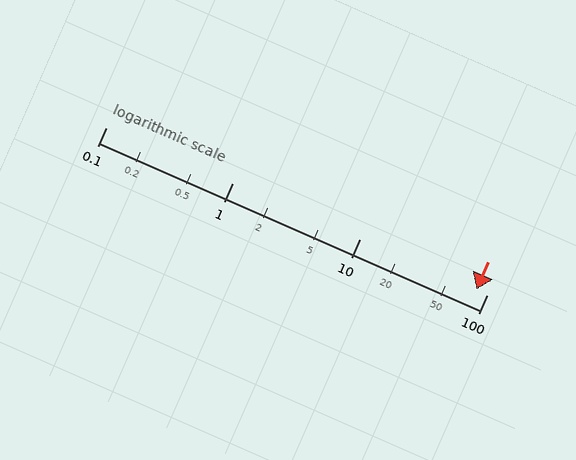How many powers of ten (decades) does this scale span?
The scale spans 3 decades, from 0.1 to 100.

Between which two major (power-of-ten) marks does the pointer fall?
The pointer is between 10 and 100.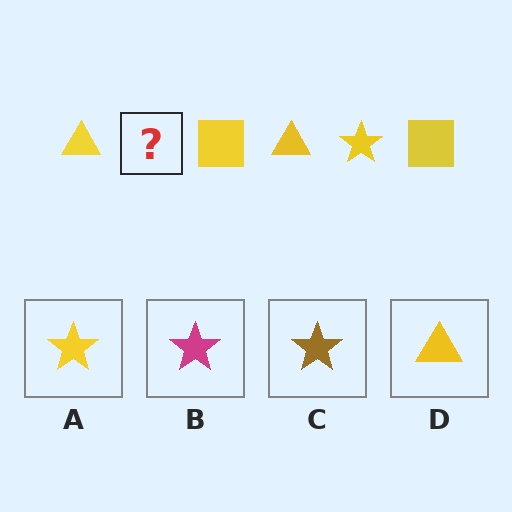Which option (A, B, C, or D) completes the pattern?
A.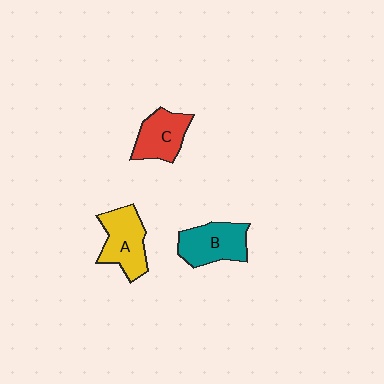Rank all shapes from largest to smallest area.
From largest to smallest: A (yellow), B (teal), C (red).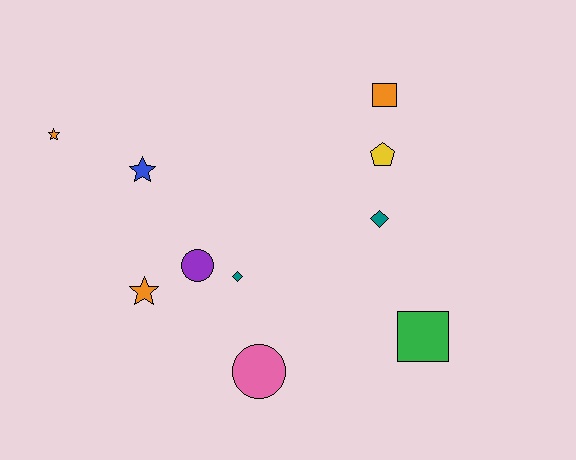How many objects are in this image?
There are 10 objects.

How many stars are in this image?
There are 3 stars.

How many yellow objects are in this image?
There is 1 yellow object.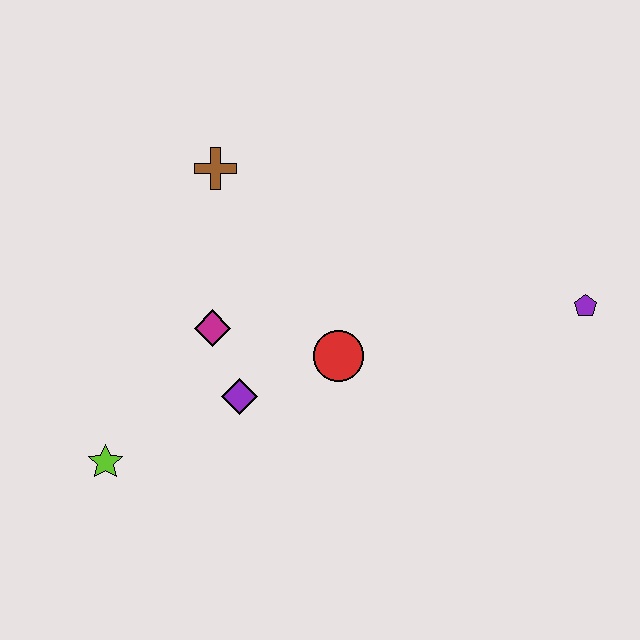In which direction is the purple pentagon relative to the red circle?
The purple pentagon is to the right of the red circle.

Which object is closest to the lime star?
The purple diamond is closest to the lime star.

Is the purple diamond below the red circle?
Yes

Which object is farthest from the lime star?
The purple pentagon is farthest from the lime star.